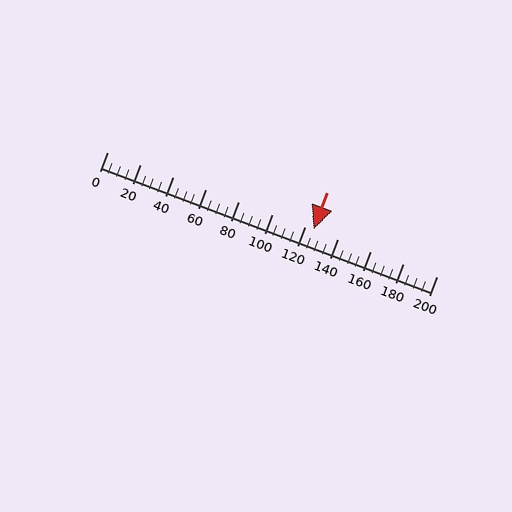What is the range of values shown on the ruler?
The ruler shows values from 0 to 200.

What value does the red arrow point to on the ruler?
The red arrow points to approximately 125.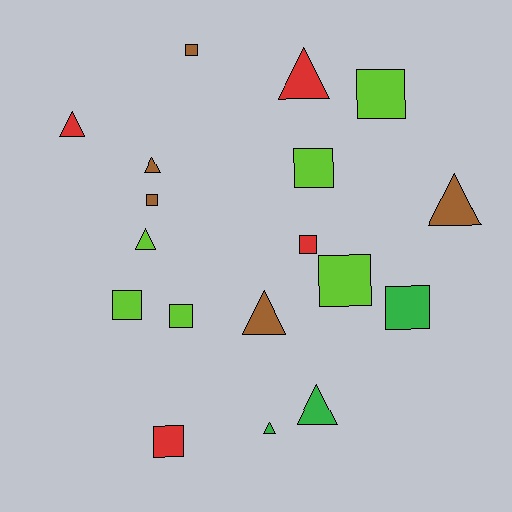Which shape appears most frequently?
Square, with 10 objects.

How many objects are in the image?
There are 18 objects.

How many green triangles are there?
There are 2 green triangles.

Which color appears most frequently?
Lime, with 6 objects.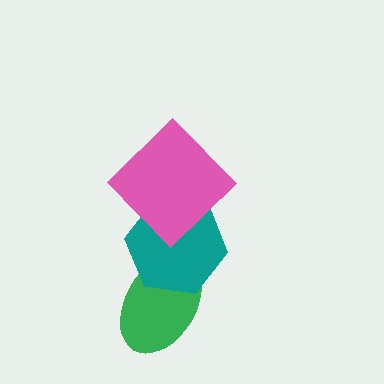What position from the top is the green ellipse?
The green ellipse is 3rd from the top.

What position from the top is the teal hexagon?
The teal hexagon is 2nd from the top.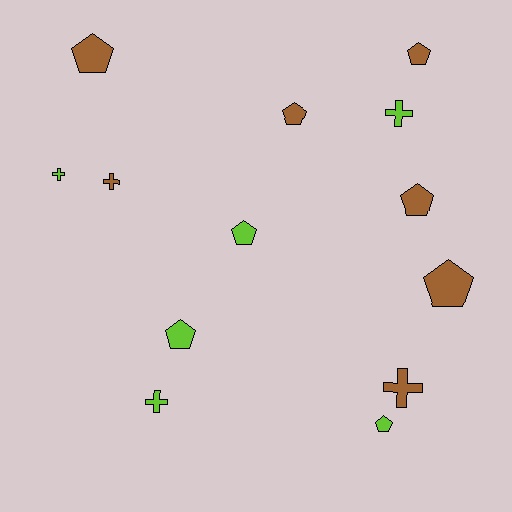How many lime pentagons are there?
There are 3 lime pentagons.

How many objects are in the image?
There are 13 objects.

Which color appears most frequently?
Brown, with 7 objects.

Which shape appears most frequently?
Pentagon, with 8 objects.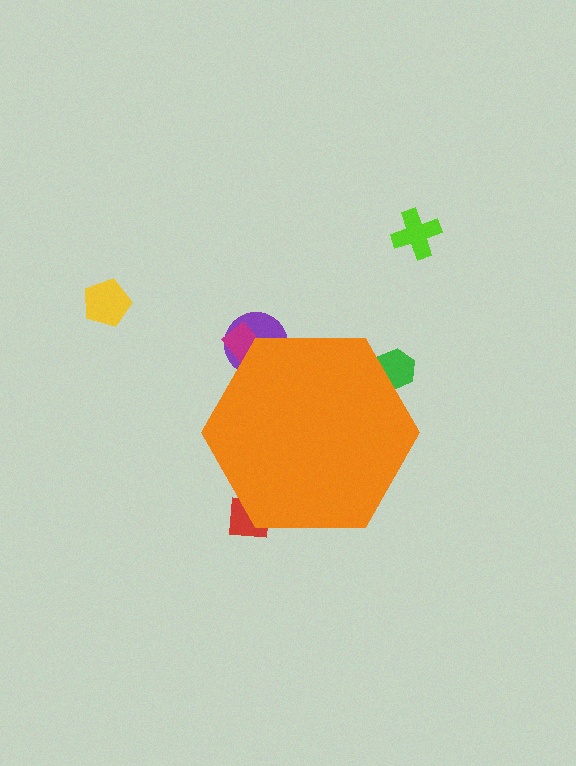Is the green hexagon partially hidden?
Yes, the green hexagon is partially hidden behind the orange hexagon.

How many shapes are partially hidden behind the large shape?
4 shapes are partially hidden.